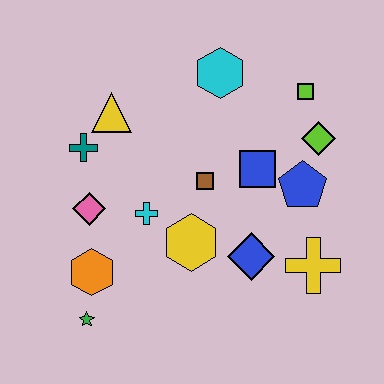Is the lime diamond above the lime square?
No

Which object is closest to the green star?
The orange hexagon is closest to the green star.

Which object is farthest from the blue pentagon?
The green star is farthest from the blue pentagon.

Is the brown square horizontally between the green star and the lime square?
Yes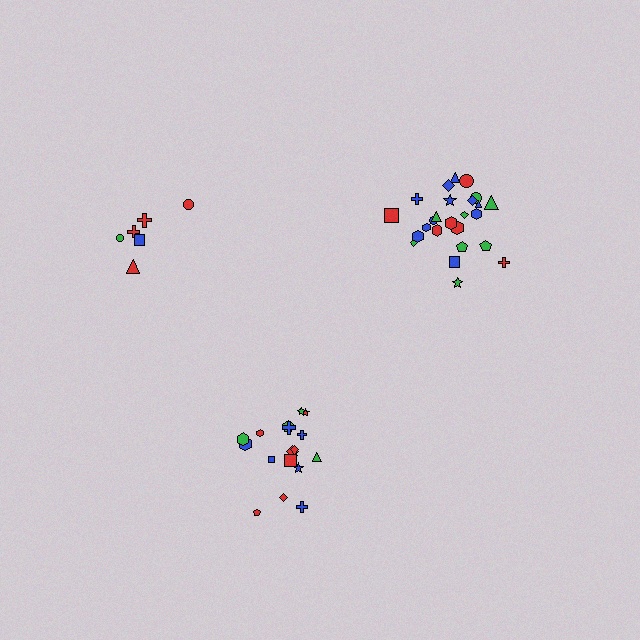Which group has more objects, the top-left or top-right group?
The top-right group.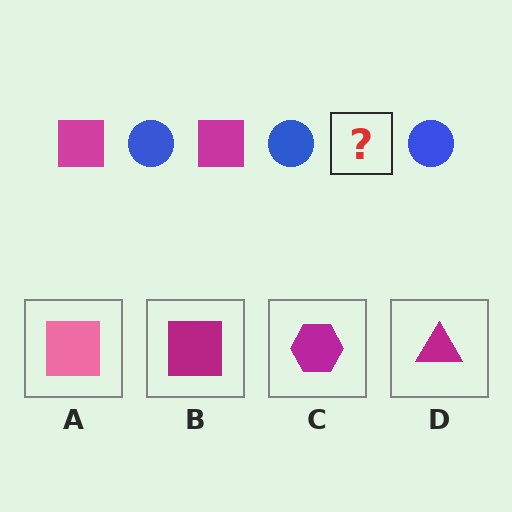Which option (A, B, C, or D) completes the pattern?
B.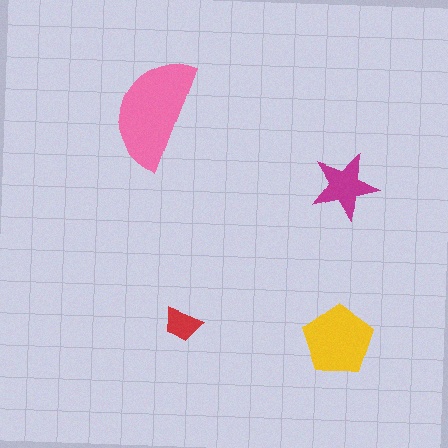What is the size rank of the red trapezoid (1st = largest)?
4th.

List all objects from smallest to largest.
The red trapezoid, the magenta star, the yellow pentagon, the pink semicircle.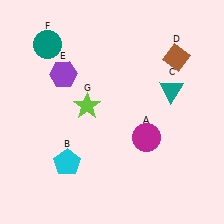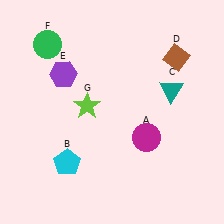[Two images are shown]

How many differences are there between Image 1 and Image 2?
There is 1 difference between the two images.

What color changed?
The circle (F) changed from teal in Image 1 to green in Image 2.